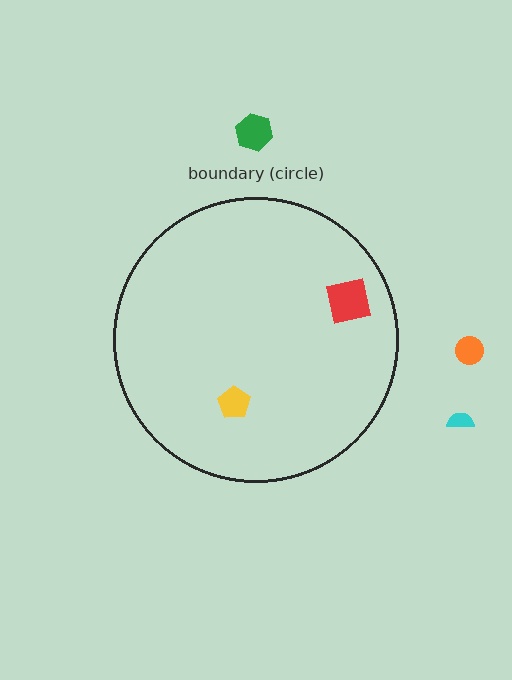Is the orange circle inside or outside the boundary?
Outside.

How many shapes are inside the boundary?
2 inside, 3 outside.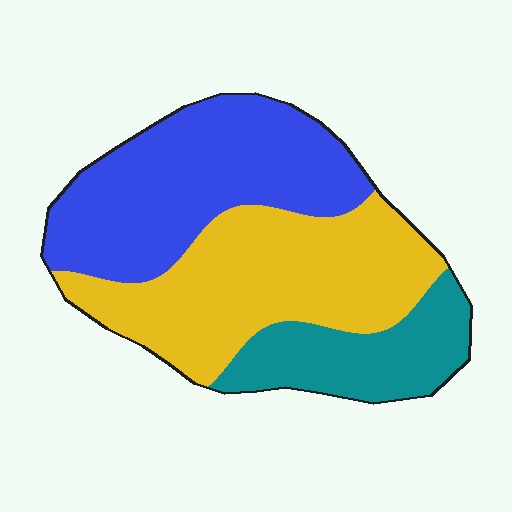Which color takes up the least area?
Teal, at roughly 20%.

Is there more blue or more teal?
Blue.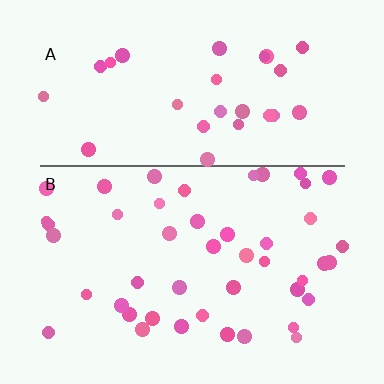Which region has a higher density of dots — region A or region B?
B (the bottom).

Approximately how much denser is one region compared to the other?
Approximately 1.5× — region B over region A.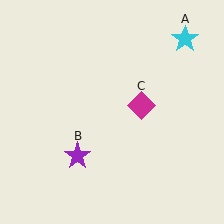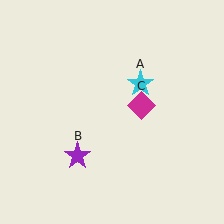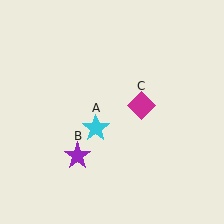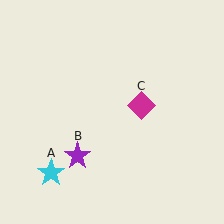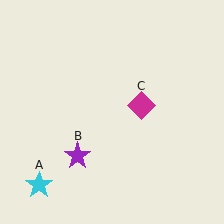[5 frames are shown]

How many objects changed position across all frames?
1 object changed position: cyan star (object A).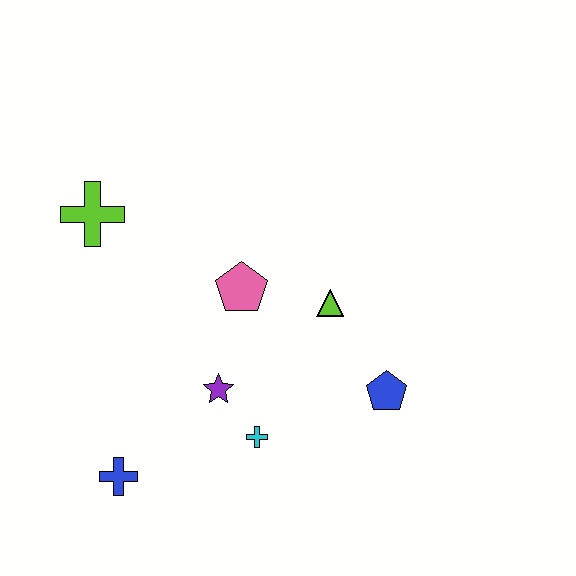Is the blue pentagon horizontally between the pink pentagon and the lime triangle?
No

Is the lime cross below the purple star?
No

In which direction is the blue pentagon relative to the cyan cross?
The blue pentagon is to the right of the cyan cross.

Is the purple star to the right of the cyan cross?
No